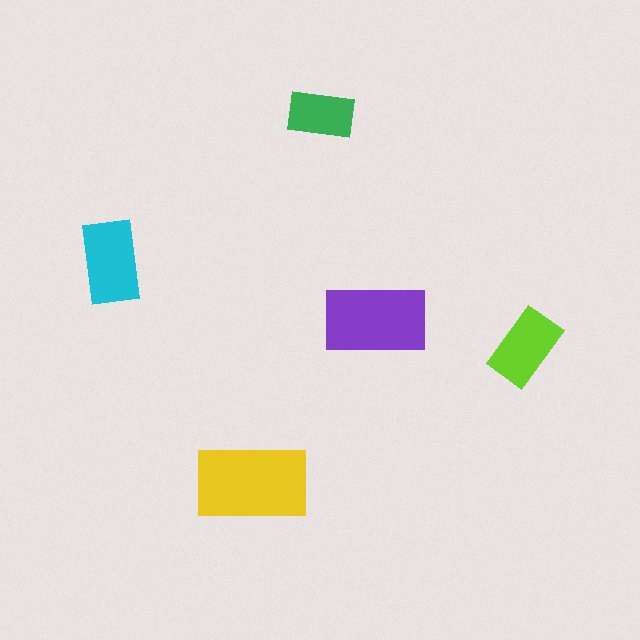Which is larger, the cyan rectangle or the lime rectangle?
The cyan one.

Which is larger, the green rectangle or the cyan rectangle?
The cyan one.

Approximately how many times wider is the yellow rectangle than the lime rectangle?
About 1.5 times wider.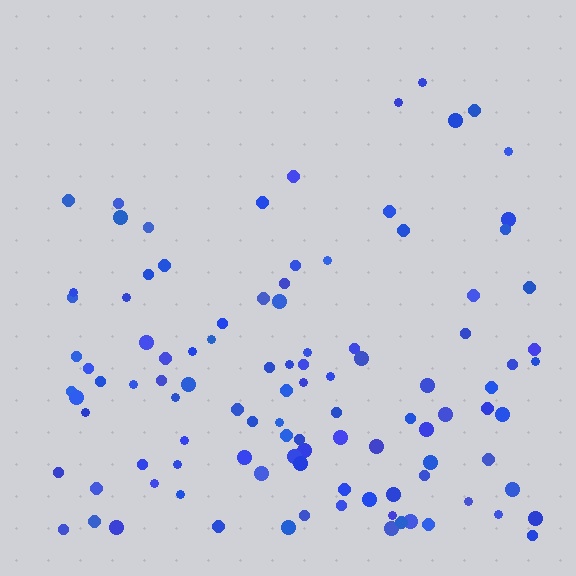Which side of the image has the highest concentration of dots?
The bottom.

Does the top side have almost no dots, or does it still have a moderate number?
Still a moderate number, just noticeably fewer than the bottom.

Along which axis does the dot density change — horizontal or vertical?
Vertical.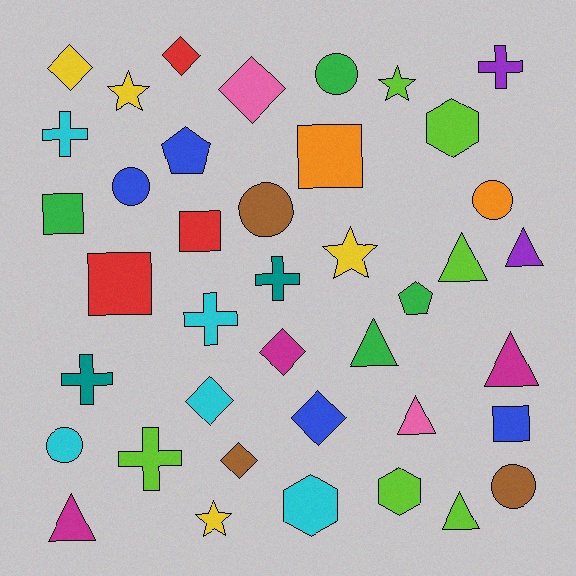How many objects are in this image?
There are 40 objects.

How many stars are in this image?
There are 4 stars.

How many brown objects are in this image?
There are 3 brown objects.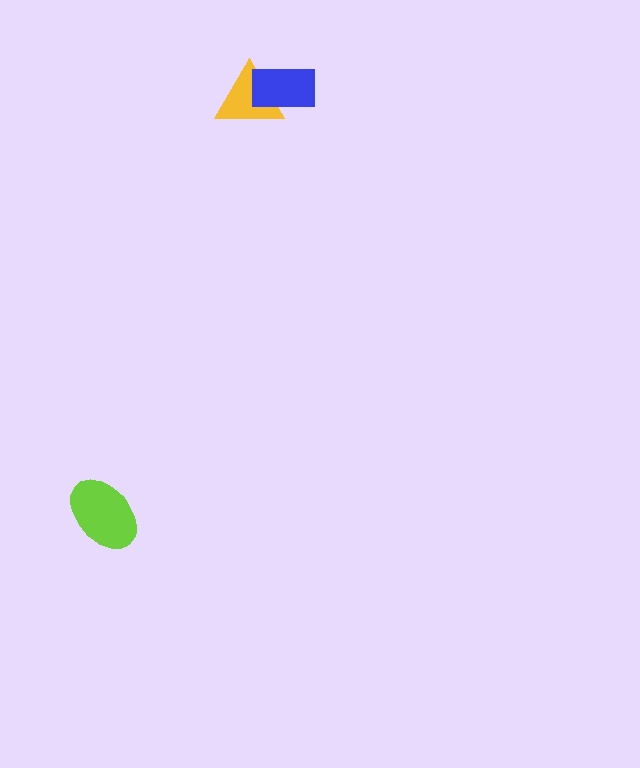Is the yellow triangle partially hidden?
Yes, it is partially covered by another shape.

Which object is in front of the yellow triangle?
The blue rectangle is in front of the yellow triangle.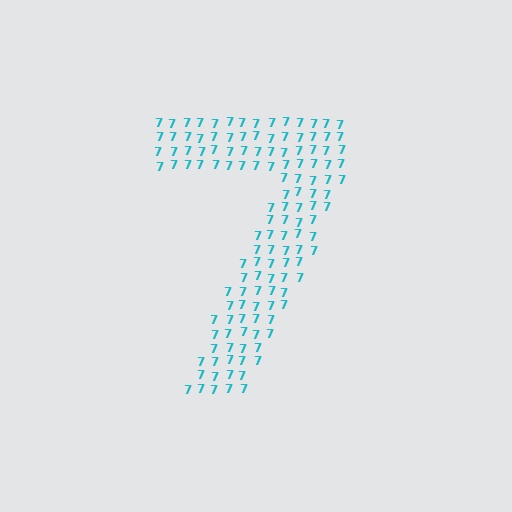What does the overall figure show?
The overall figure shows the digit 7.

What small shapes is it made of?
It is made of small digit 7's.